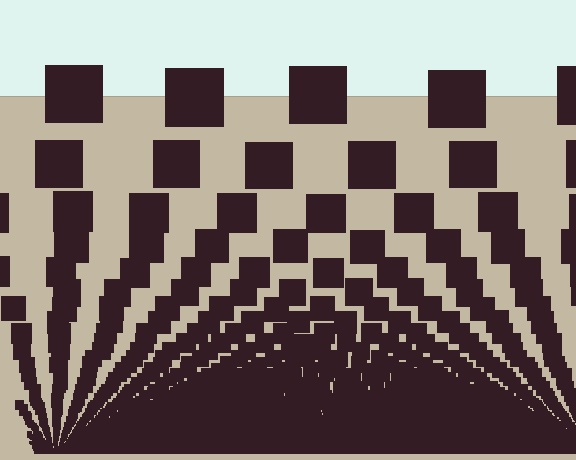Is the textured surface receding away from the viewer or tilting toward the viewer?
The surface appears to tilt toward the viewer. Texture elements get larger and sparser toward the top.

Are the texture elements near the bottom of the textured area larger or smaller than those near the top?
Smaller. The gradient is inverted — elements near the bottom are smaller and denser.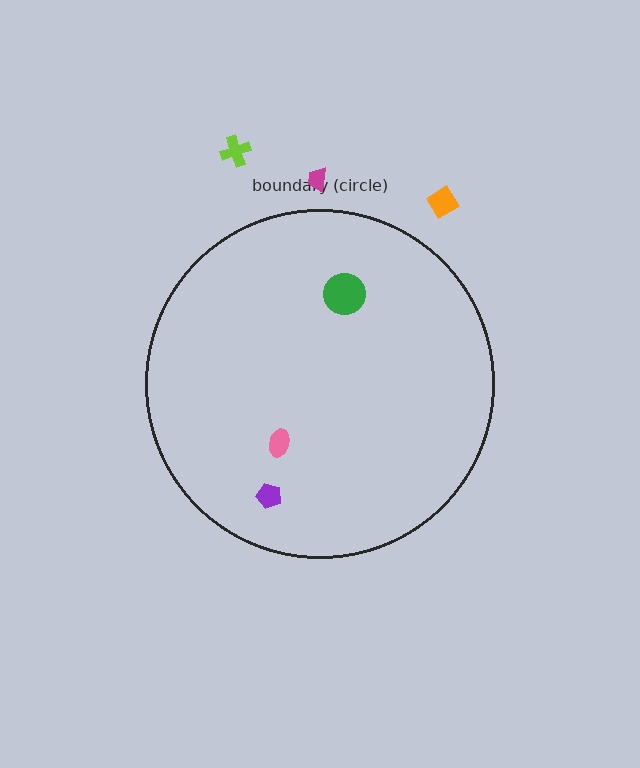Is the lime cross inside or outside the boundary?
Outside.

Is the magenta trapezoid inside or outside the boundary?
Outside.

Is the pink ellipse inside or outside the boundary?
Inside.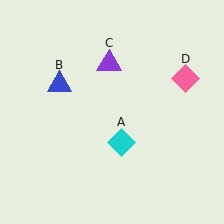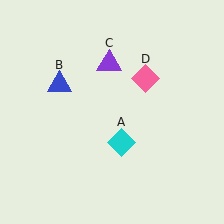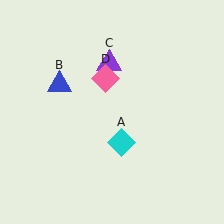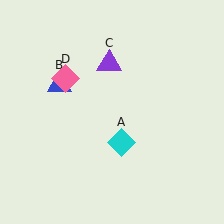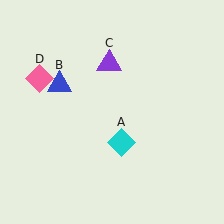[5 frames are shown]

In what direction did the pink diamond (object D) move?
The pink diamond (object D) moved left.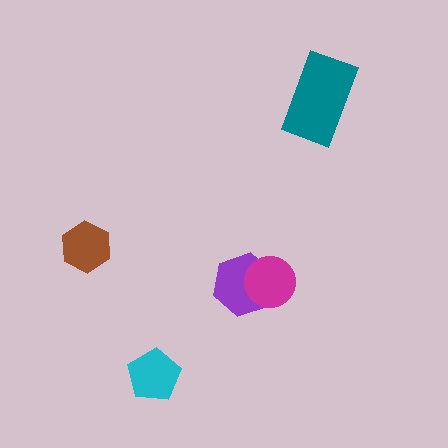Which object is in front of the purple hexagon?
The magenta circle is in front of the purple hexagon.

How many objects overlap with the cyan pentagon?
0 objects overlap with the cyan pentagon.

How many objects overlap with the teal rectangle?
0 objects overlap with the teal rectangle.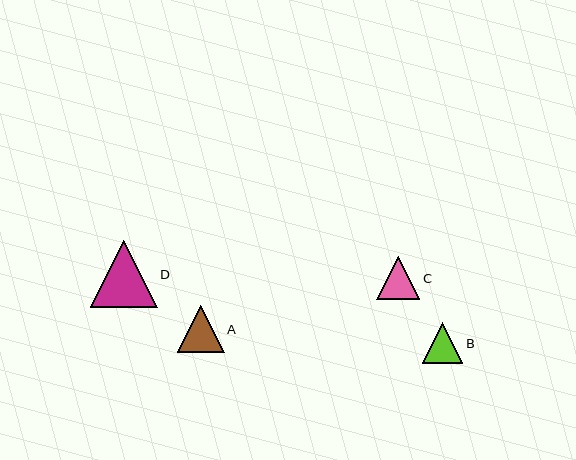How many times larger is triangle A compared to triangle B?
Triangle A is approximately 1.2 times the size of triangle B.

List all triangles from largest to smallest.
From largest to smallest: D, A, C, B.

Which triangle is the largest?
Triangle D is the largest with a size of approximately 67 pixels.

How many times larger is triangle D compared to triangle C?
Triangle D is approximately 1.6 times the size of triangle C.